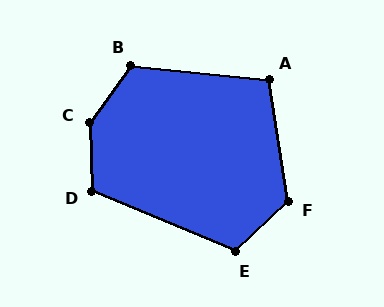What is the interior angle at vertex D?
Approximately 115 degrees (obtuse).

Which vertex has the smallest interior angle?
A, at approximately 104 degrees.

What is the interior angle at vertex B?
Approximately 120 degrees (obtuse).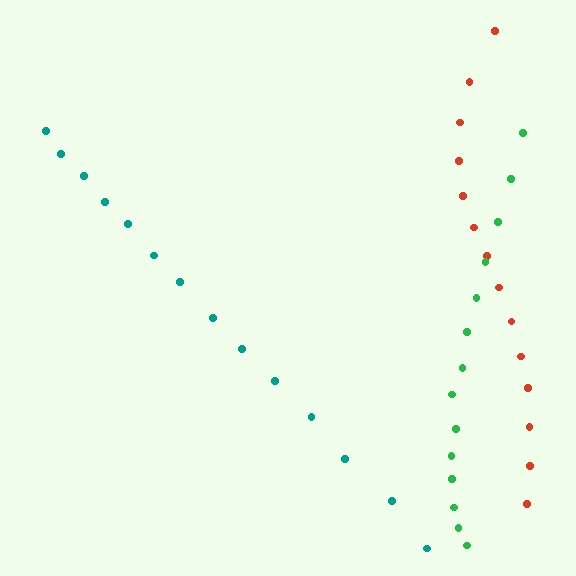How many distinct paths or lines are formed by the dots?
There are 3 distinct paths.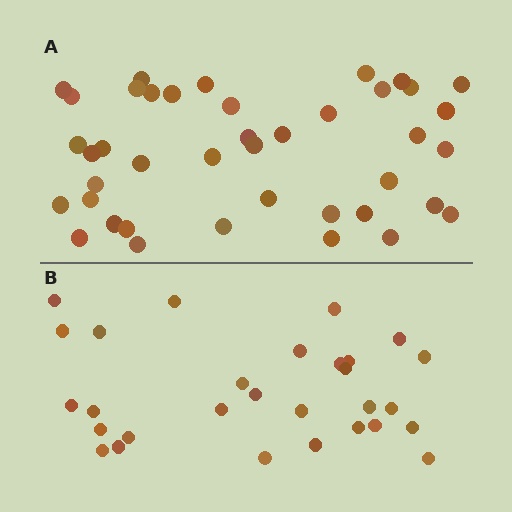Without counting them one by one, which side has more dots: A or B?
Region A (the top region) has more dots.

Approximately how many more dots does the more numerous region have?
Region A has roughly 12 or so more dots than region B.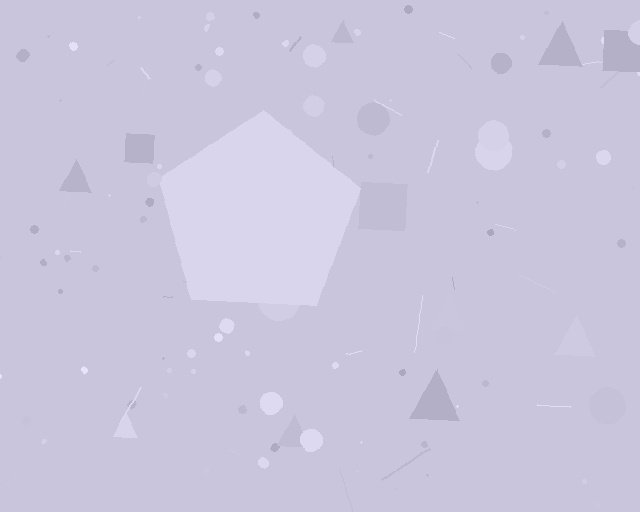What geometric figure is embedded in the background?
A pentagon is embedded in the background.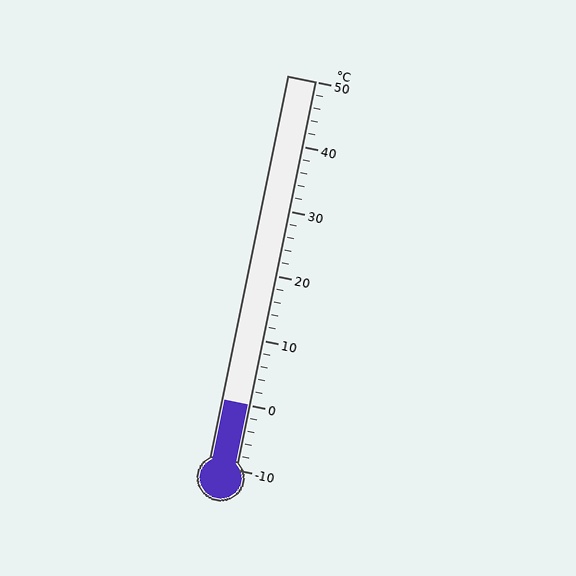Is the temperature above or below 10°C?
The temperature is below 10°C.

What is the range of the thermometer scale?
The thermometer scale ranges from -10°C to 50°C.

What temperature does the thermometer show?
The thermometer shows approximately 0°C.